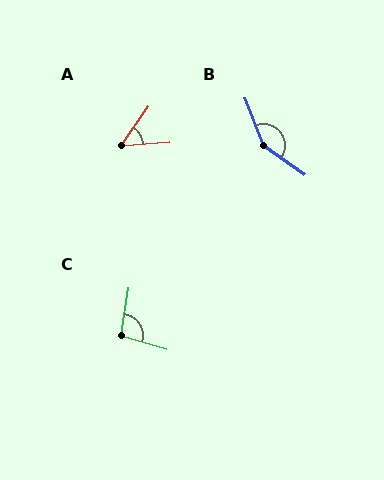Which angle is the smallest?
A, at approximately 51 degrees.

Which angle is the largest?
B, at approximately 146 degrees.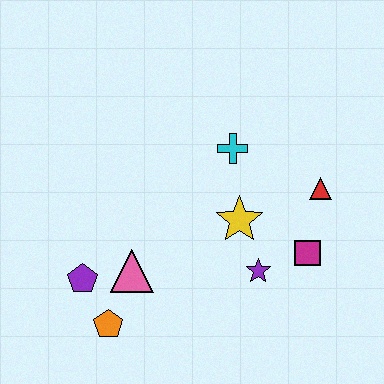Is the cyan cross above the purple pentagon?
Yes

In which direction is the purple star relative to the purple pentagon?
The purple star is to the right of the purple pentagon.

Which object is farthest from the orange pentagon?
The red triangle is farthest from the orange pentagon.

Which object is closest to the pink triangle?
The purple pentagon is closest to the pink triangle.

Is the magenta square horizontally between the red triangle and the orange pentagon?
Yes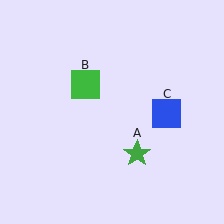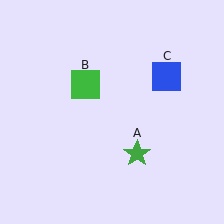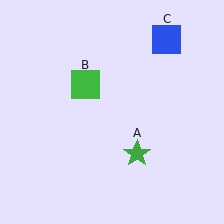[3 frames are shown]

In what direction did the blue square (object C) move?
The blue square (object C) moved up.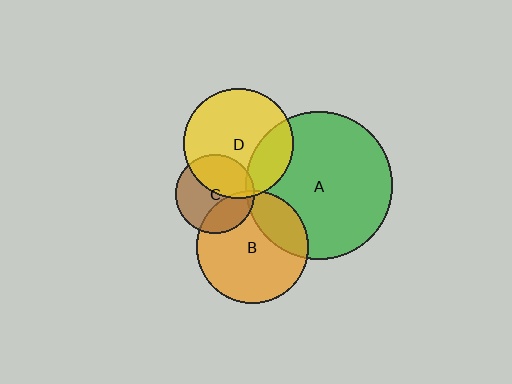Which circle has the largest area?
Circle A (green).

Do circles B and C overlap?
Yes.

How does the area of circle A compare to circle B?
Approximately 1.7 times.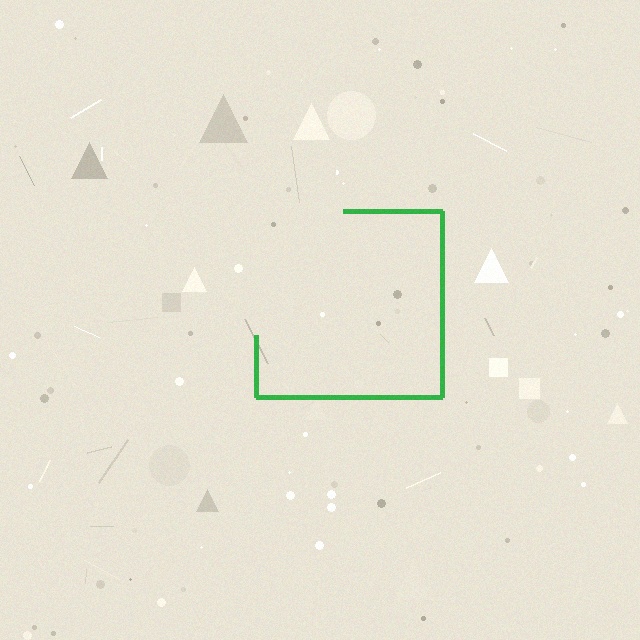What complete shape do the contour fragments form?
The contour fragments form a square.